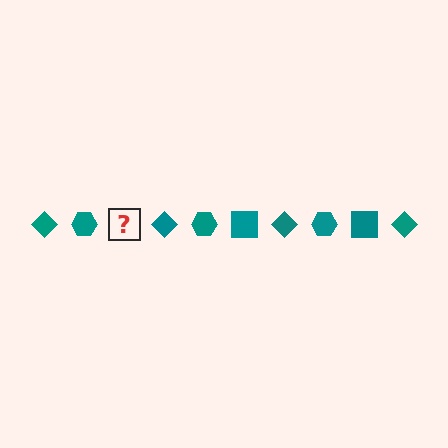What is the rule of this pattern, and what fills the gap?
The rule is that the pattern cycles through diamond, hexagon, square shapes in teal. The gap should be filled with a teal square.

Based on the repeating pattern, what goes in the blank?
The blank should be a teal square.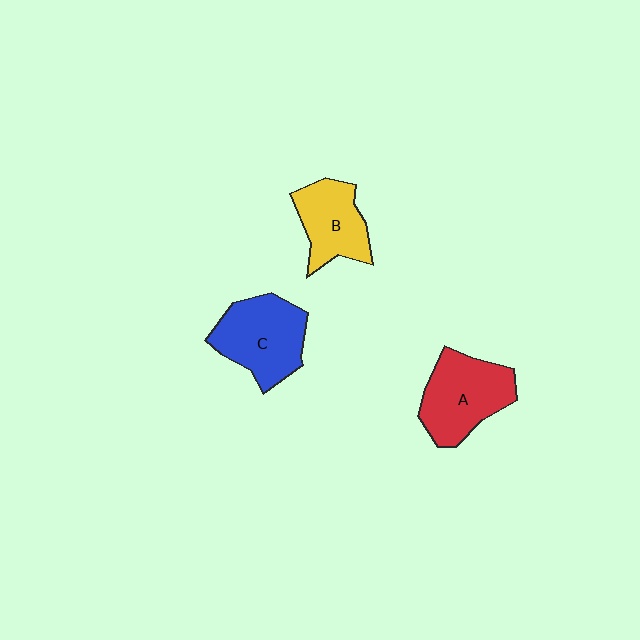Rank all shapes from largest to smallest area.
From largest to smallest: C (blue), A (red), B (yellow).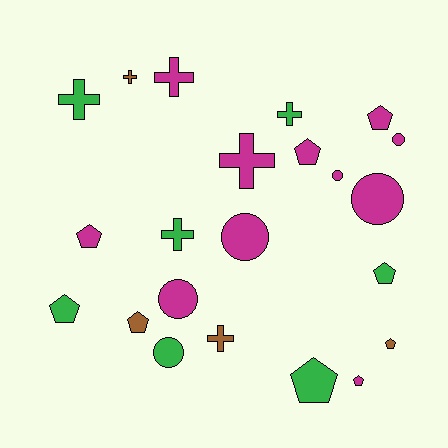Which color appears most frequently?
Magenta, with 11 objects.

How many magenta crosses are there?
There are 2 magenta crosses.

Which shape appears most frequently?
Pentagon, with 9 objects.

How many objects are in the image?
There are 22 objects.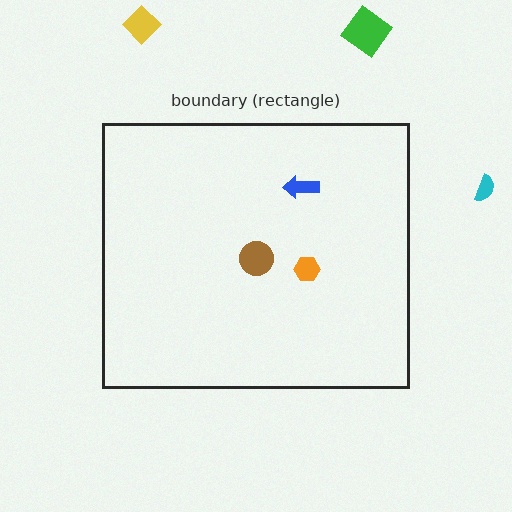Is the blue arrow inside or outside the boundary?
Inside.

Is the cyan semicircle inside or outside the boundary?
Outside.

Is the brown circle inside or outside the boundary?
Inside.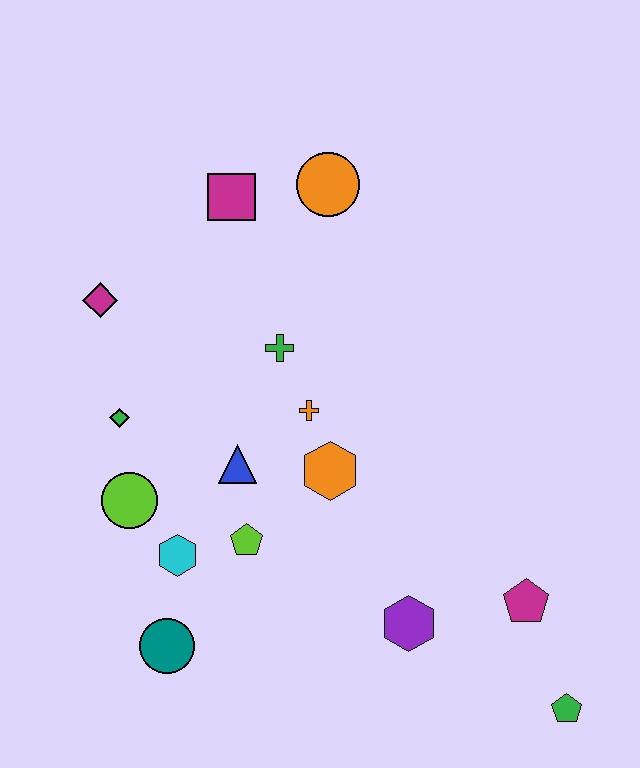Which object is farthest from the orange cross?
The green pentagon is farthest from the orange cross.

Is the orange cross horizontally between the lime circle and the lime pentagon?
No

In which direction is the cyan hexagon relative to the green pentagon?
The cyan hexagon is to the left of the green pentagon.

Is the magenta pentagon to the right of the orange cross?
Yes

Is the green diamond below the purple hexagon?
No